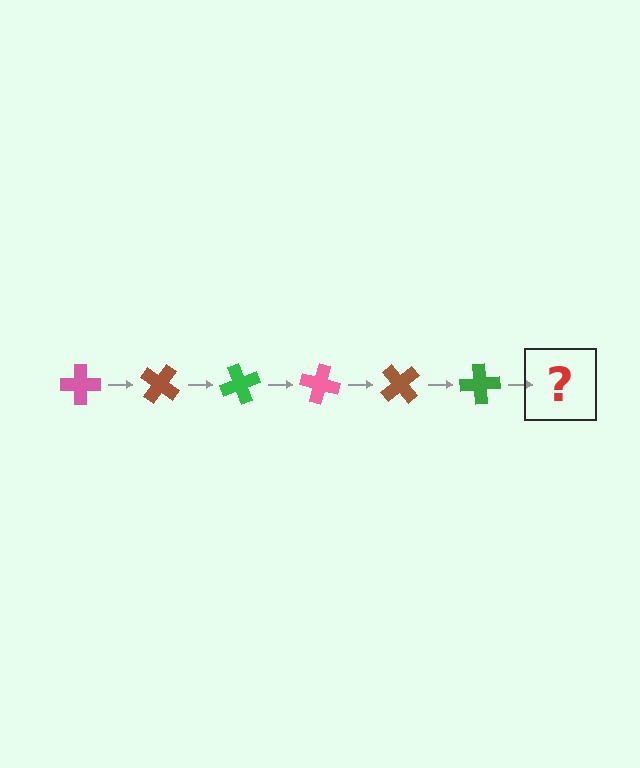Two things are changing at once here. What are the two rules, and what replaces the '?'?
The two rules are that it rotates 35 degrees each step and the color cycles through pink, brown, and green. The '?' should be a pink cross, rotated 210 degrees from the start.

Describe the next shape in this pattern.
It should be a pink cross, rotated 210 degrees from the start.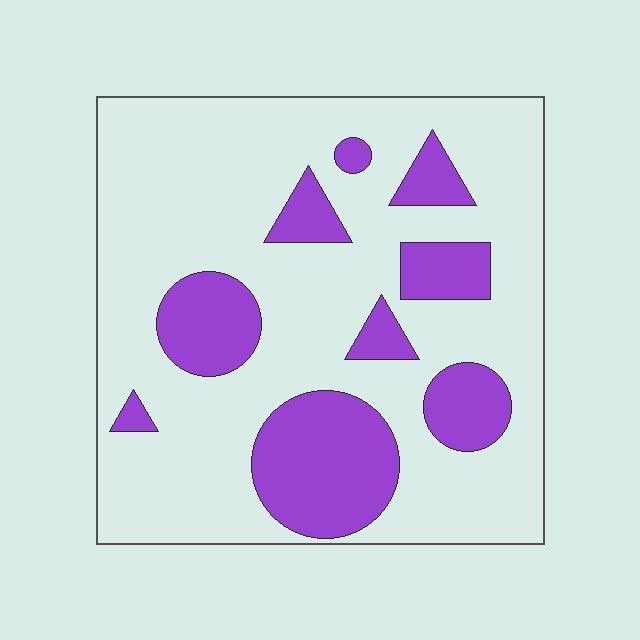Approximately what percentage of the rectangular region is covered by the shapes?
Approximately 25%.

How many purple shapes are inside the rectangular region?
9.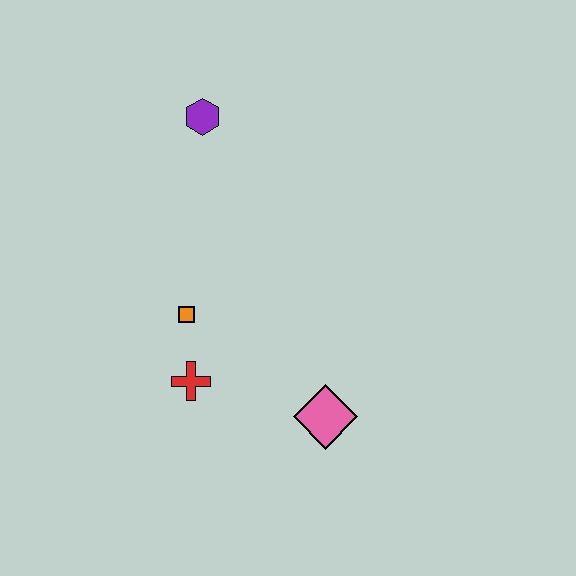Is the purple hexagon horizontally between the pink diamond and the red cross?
Yes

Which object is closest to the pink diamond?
The red cross is closest to the pink diamond.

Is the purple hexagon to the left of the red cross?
No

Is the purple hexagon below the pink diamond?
No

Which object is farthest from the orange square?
The purple hexagon is farthest from the orange square.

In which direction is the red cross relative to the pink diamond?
The red cross is to the left of the pink diamond.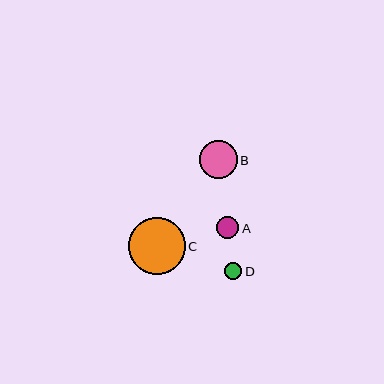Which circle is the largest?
Circle C is the largest with a size of approximately 57 pixels.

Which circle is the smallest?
Circle D is the smallest with a size of approximately 17 pixels.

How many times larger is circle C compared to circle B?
Circle C is approximately 1.5 times the size of circle B.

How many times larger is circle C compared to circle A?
Circle C is approximately 2.6 times the size of circle A.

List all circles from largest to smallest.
From largest to smallest: C, B, A, D.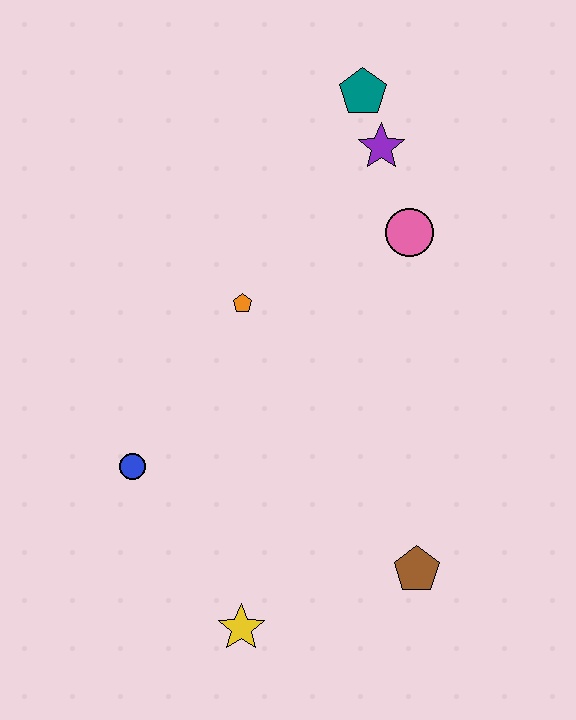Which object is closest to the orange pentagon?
The pink circle is closest to the orange pentagon.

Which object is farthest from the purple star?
The yellow star is farthest from the purple star.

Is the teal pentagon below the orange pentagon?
No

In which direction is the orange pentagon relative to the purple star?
The orange pentagon is below the purple star.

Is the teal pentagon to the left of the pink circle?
Yes